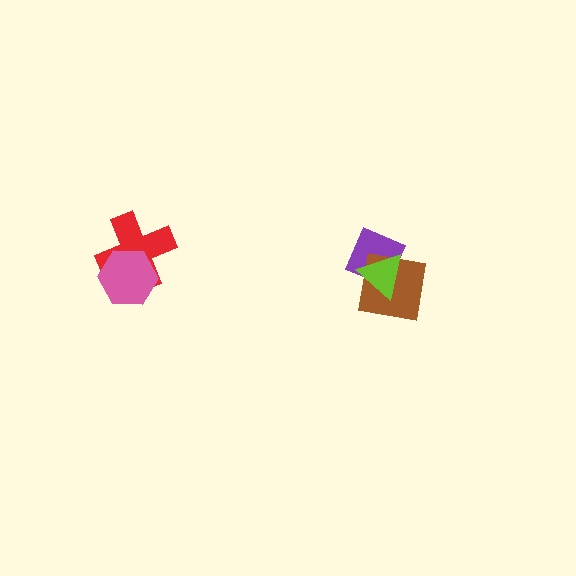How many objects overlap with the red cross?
1 object overlaps with the red cross.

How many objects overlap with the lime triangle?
2 objects overlap with the lime triangle.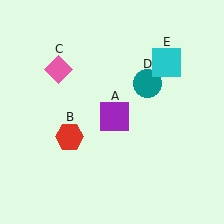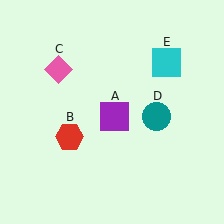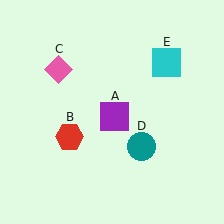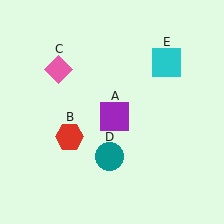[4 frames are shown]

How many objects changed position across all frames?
1 object changed position: teal circle (object D).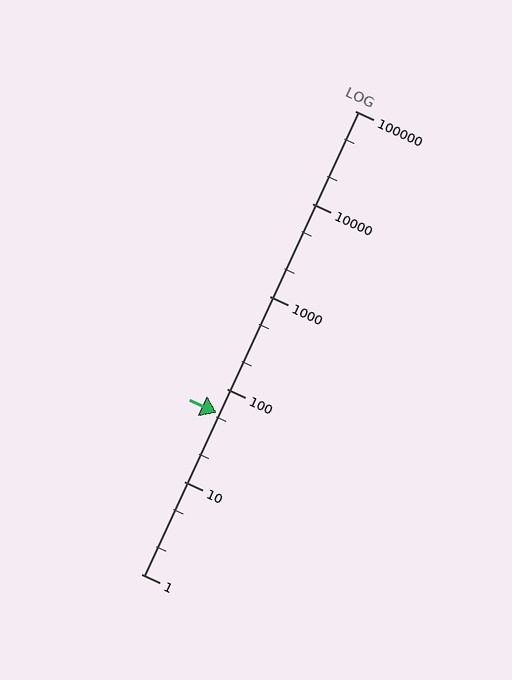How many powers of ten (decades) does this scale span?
The scale spans 5 decades, from 1 to 100000.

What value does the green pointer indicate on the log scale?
The pointer indicates approximately 55.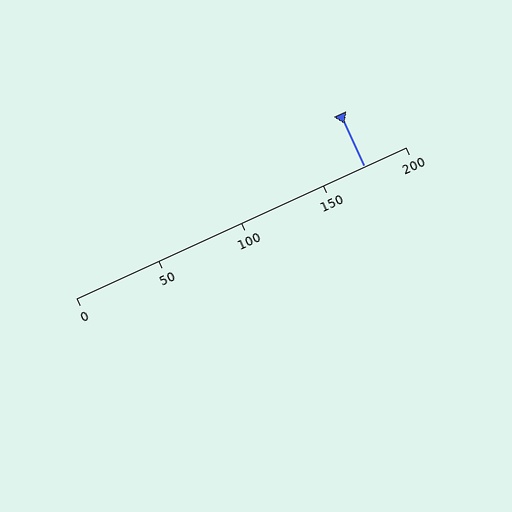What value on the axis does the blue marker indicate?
The marker indicates approximately 175.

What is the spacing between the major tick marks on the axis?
The major ticks are spaced 50 apart.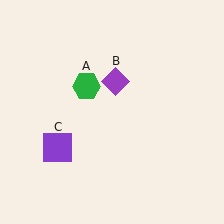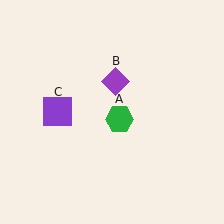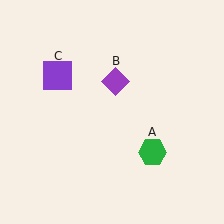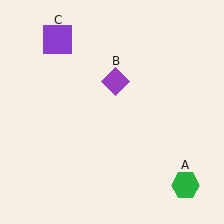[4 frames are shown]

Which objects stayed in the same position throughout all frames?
Purple diamond (object B) remained stationary.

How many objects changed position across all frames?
2 objects changed position: green hexagon (object A), purple square (object C).